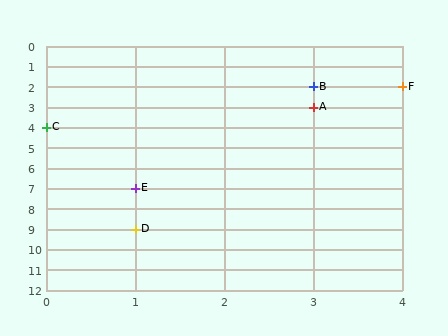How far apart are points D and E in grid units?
Points D and E are 2 rows apart.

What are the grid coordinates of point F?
Point F is at grid coordinates (4, 2).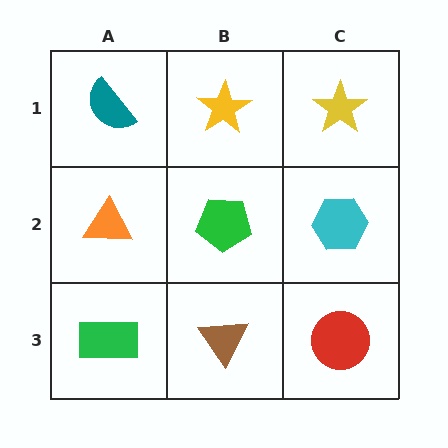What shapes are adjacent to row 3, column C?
A cyan hexagon (row 2, column C), a brown triangle (row 3, column B).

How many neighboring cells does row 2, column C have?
3.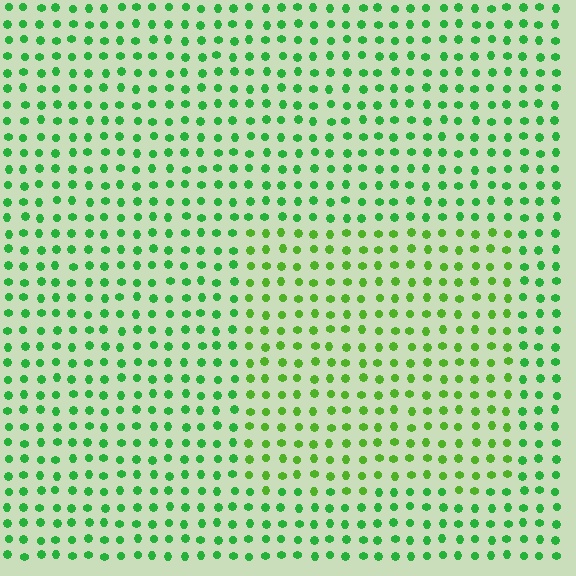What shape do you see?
I see a rectangle.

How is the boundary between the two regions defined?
The boundary is defined purely by a slight shift in hue (about 26 degrees). Spacing, size, and orientation are identical on both sides.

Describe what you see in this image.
The image is filled with small green elements in a uniform arrangement. A rectangle-shaped region is visible where the elements are tinted to a slightly different hue, forming a subtle color boundary.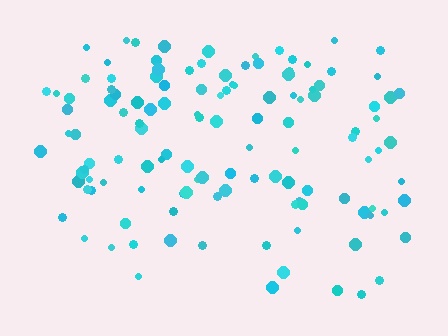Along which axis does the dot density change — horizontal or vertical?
Vertical.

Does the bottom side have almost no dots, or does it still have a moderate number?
Still a moderate number, just noticeably fewer than the top.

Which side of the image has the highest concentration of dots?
The top.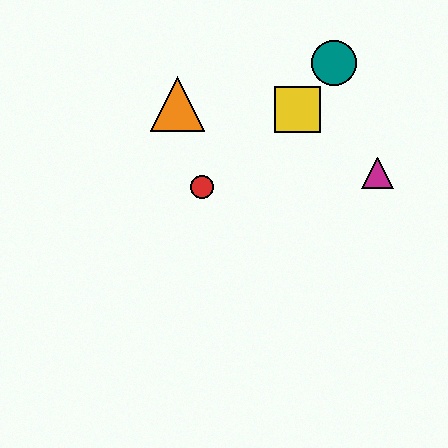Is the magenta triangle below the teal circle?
Yes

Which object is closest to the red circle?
The orange triangle is closest to the red circle.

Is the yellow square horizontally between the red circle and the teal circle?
Yes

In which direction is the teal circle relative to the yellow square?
The teal circle is above the yellow square.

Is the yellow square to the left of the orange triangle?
No